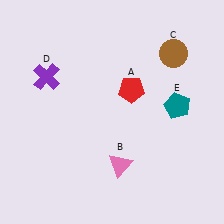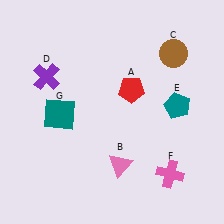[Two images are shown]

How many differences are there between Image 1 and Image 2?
There are 2 differences between the two images.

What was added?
A pink cross (F), a teal square (G) were added in Image 2.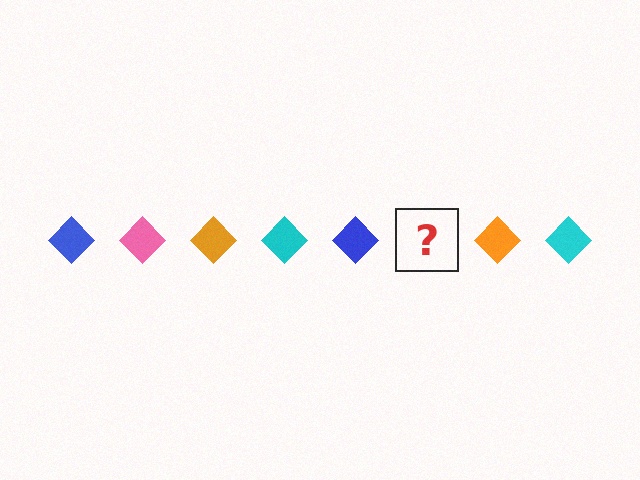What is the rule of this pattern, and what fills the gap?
The rule is that the pattern cycles through blue, pink, orange, cyan diamonds. The gap should be filled with a pink diamond.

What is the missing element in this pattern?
The missing element is a pink diamond.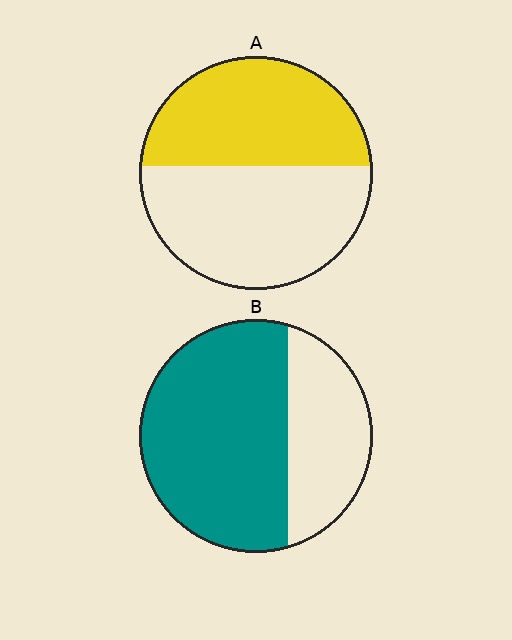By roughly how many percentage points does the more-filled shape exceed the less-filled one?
By roughly 20 percentage points (B over A).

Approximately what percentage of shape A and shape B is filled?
A is approximately 45% and B is approximately 65%.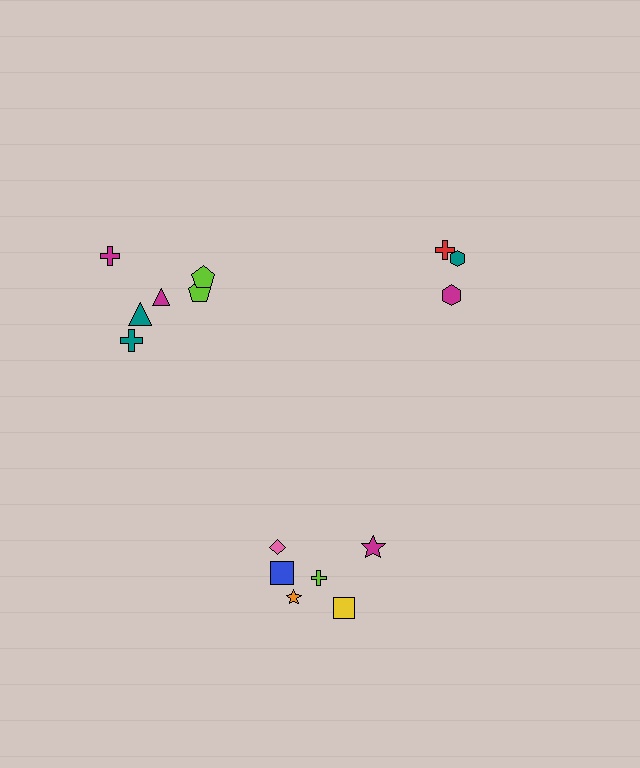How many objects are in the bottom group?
There are 6 objects.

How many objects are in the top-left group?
There are 6 objects.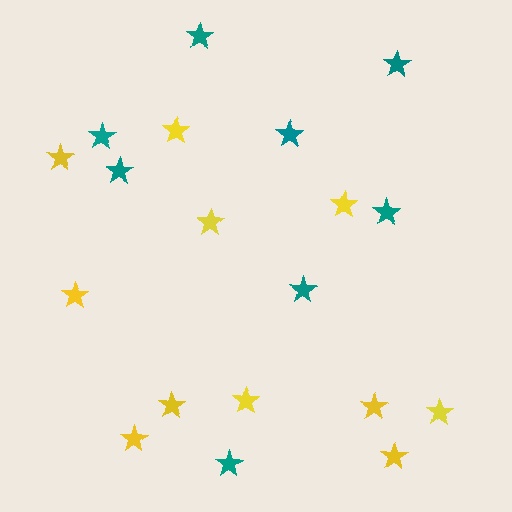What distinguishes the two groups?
There are 2 groups: one group of yellow stars (11) and one group of teal stars (8).